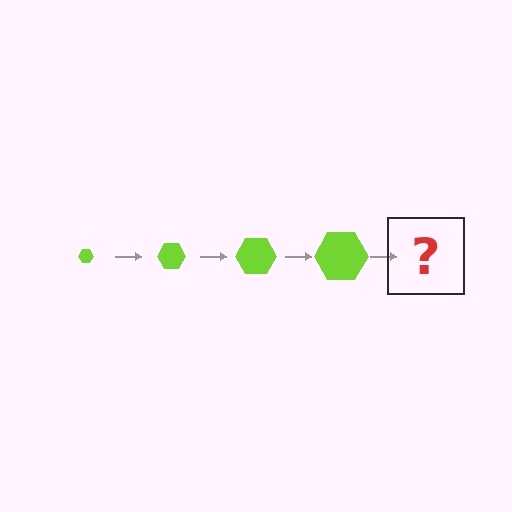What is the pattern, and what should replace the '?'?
The pattern is that the hexagon gets progressively larger each step. The '?' should be a lime hexagon, larger than the previous one.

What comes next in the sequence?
The next element should be a lime hexagon, larger than the previous one.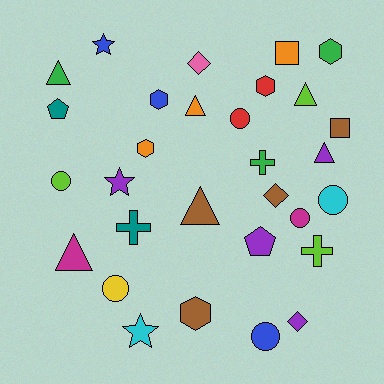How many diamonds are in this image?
There are 3 diamonds.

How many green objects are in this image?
There are 3 green objects.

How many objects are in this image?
There are 30 objects.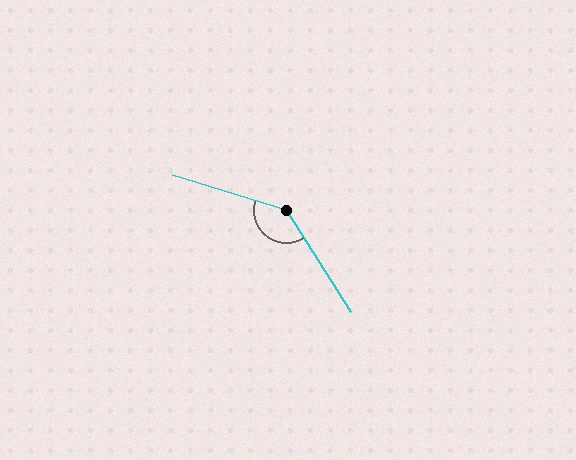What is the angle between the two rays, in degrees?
Approximately 139 degrees.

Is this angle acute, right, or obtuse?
It is obtuse.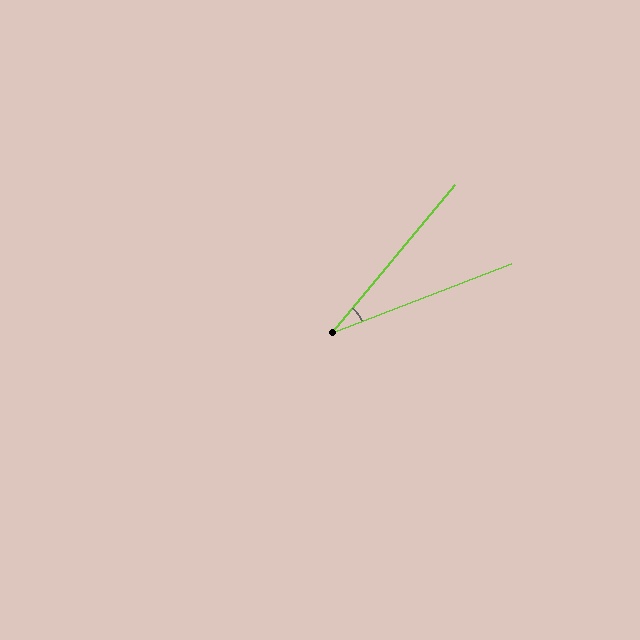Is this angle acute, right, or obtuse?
It is acute.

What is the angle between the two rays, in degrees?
Approximately 29 degrees.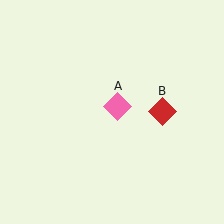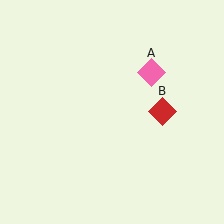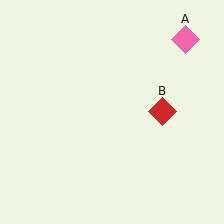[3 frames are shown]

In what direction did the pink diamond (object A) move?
The pink diamond (object A) moved up and to the right.